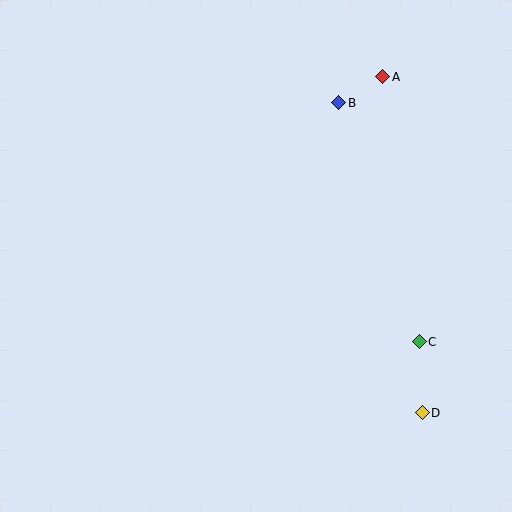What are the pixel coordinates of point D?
Point D is at (422, 413).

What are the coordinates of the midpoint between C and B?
The midpoint between C and B is at (379, 222).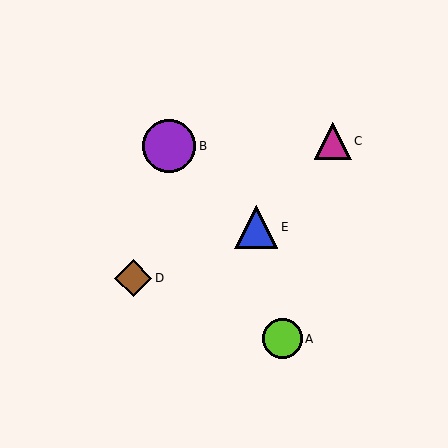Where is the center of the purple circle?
The center of the purple circle is at (169, 146).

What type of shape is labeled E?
Shape E is a blue triangle.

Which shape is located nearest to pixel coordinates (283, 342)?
The lime circle (labeled A) at (282, 339) is nearest to that location.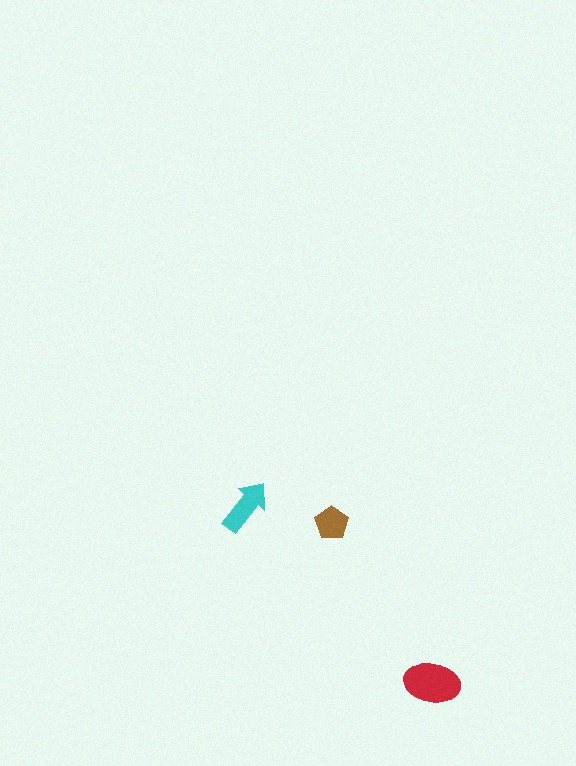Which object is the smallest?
The brown pentagon.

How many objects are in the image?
There are 3 objects in the image.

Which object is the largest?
The red ellipse.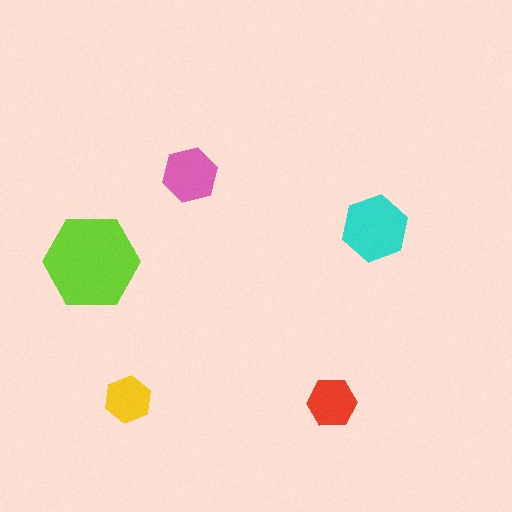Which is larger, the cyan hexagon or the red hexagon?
The cyan one.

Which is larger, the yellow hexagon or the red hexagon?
The red one.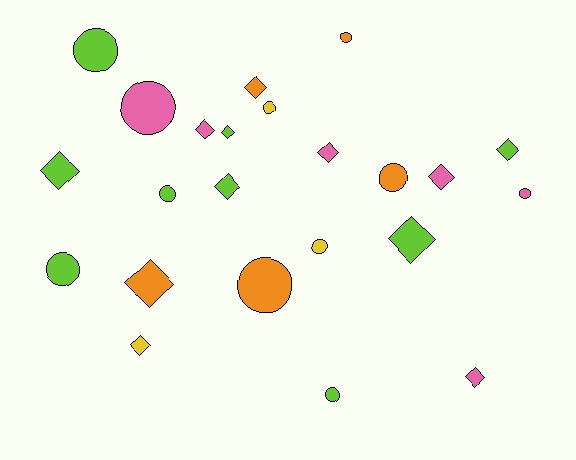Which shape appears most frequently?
Diamond, with 12 objects.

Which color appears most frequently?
Lime, with 9 objects.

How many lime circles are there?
There are 4 lime circles.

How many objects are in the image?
There are 23 objects.